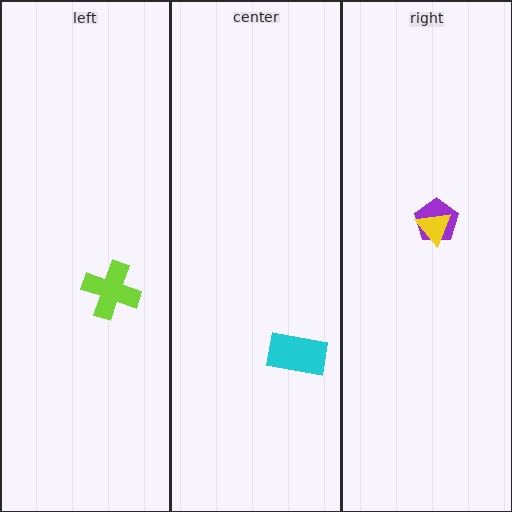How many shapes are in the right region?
2.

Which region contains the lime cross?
The left region.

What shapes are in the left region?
The lime cross.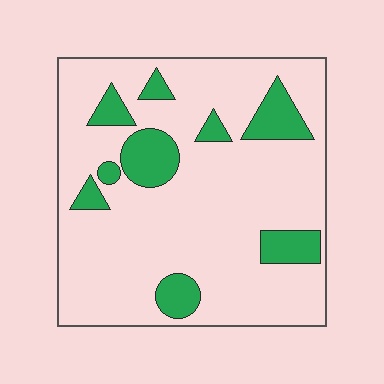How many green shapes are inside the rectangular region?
9.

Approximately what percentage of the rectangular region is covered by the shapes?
Approximately 15%.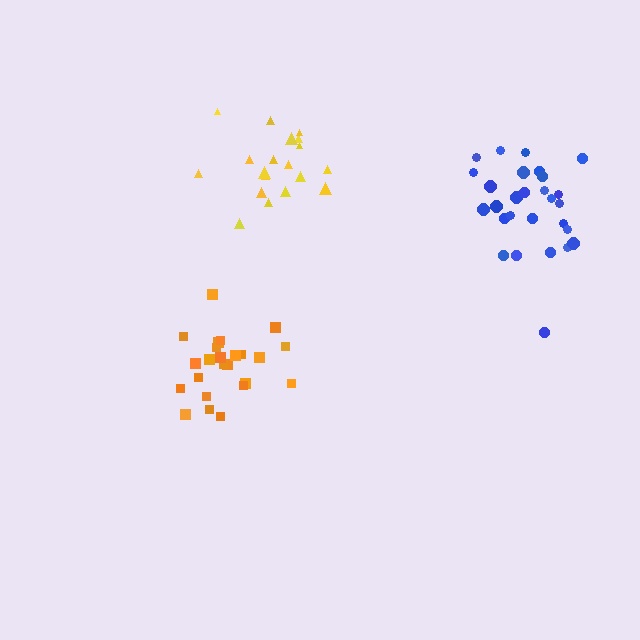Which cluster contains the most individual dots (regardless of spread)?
Blue (28).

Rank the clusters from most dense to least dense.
blue, orange, yellow.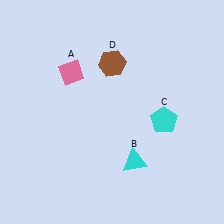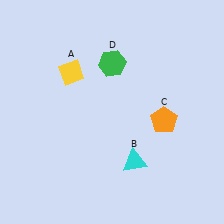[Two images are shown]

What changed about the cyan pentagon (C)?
In Image 1, C is cyan. In Image 2, it changed to orange.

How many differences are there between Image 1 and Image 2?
There are 3 differences between the two images.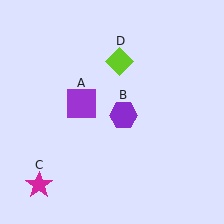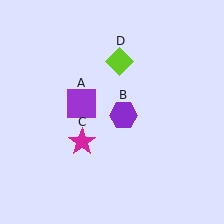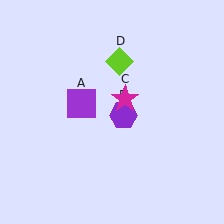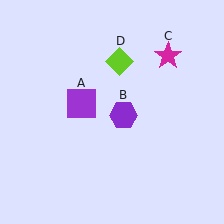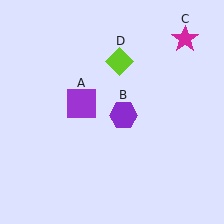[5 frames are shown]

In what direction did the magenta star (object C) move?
The magenta star (object C) moved up and to the right.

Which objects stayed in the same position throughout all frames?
Purple square (object A) and purple hexagon (object B) and lime diamond (object D) remained stationary.